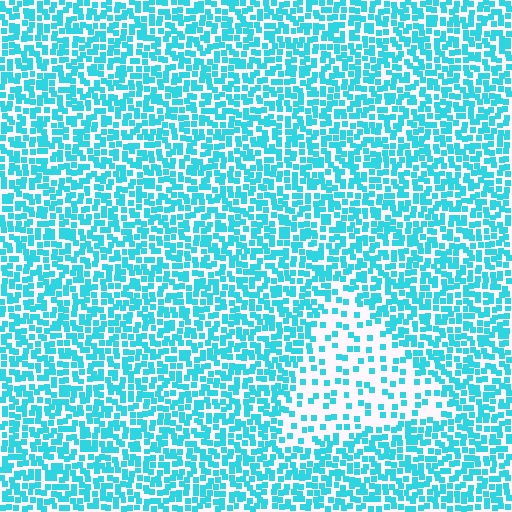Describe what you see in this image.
The image contains small cyan elements arranged at two different densities. A triangle-shaped region is visible where the elements are less densely packed than the surrounding area.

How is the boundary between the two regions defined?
The boundary is defined by a change in element density (approximately 2.6x ratio). All elements are the same color, size, and shape.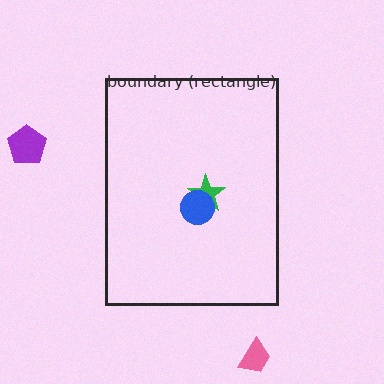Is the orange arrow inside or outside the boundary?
Inside.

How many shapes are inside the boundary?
3 inside, 2 outside.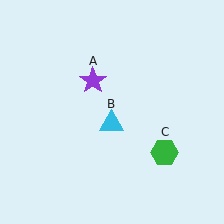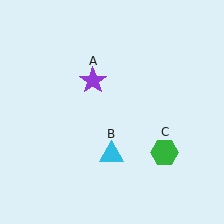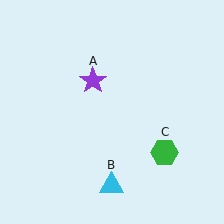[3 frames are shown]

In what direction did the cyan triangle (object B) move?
The cyan triangle (object B) moved down.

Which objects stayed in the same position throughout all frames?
Purple star (object A) and green hexagon (object C) remained stationary.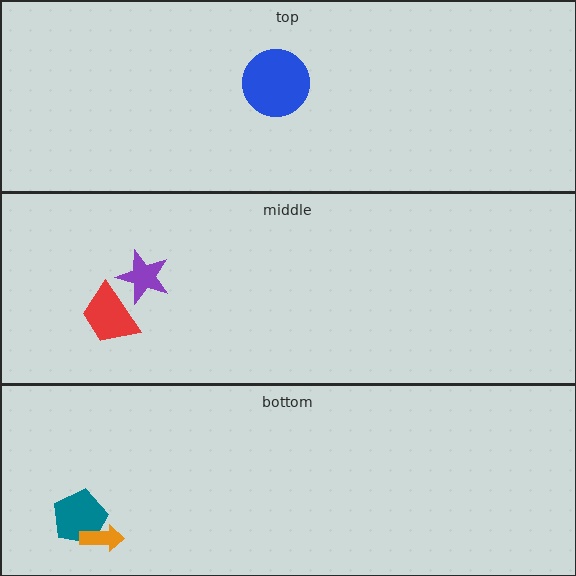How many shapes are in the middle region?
2.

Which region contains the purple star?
The middle region.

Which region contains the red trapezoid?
The middle region.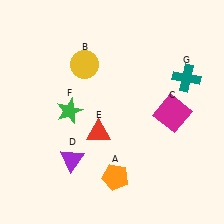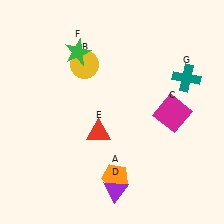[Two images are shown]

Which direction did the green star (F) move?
The green star (F) moved up.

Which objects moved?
The objects that moved are: the purple triangle (D), the green star (F).